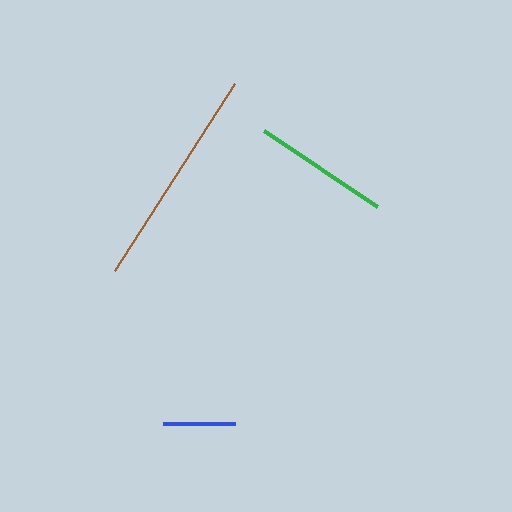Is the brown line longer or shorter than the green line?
The brown line is longer than the green line.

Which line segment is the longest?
The brown line is the longest at approximately 222 pixels.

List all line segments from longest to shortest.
From longest to shortest: brown, green, blue.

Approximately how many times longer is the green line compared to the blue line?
The green line is approximately 1.9 times the length of the blue line.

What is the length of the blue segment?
The blue segment is approximately 72 pixels long.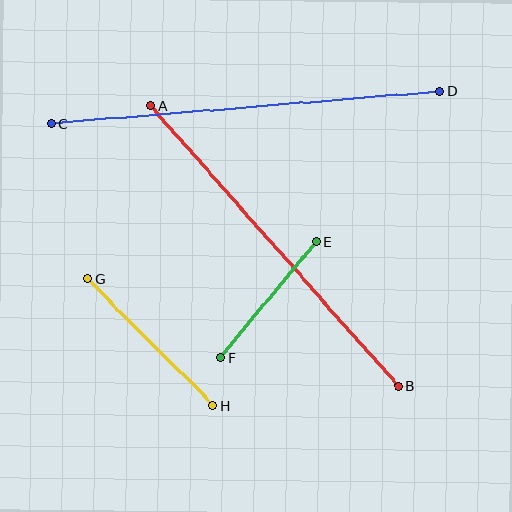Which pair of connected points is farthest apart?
Points C and D are farthest apart.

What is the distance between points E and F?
The distance is approximately 151 pixels.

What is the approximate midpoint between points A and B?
The midpoint is at approximately (274, 246) pixels.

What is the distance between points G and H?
The distance is approximately 178 pixels.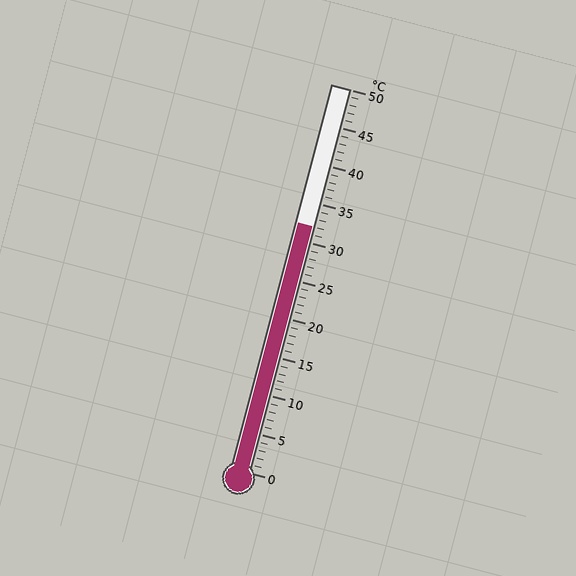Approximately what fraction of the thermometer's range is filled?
The thermometer is filled to approximately 65% of its range.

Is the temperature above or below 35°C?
The temperature is below 35°C.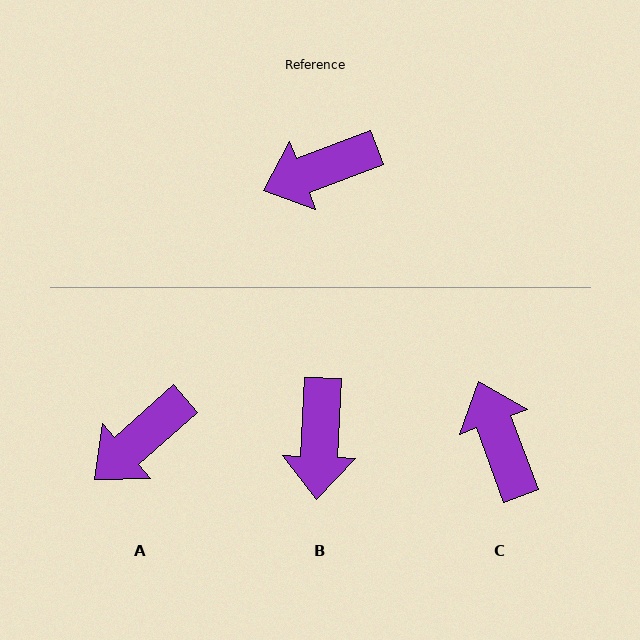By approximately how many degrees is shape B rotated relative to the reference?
Approximately 66 degrees counter-clockwise.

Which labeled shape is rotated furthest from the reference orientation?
C, about 91 degrees away.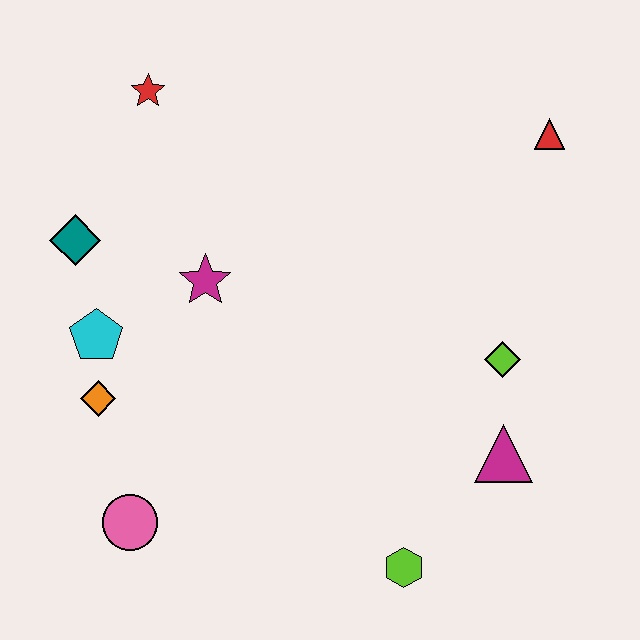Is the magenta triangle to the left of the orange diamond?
No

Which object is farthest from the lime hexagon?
The red star is farthest from the lime hexagon.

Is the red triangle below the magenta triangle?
No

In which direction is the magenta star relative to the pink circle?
The magenta star is above the pink circle.